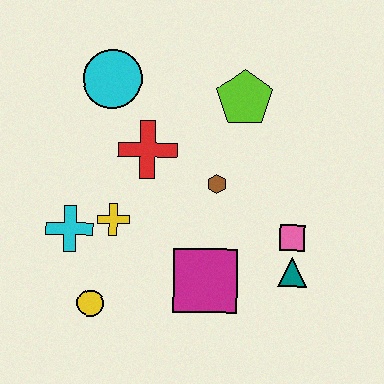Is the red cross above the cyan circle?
No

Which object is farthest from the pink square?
The cyan circle is farthest from the pink square.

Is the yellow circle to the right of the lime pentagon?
No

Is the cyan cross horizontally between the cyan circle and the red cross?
No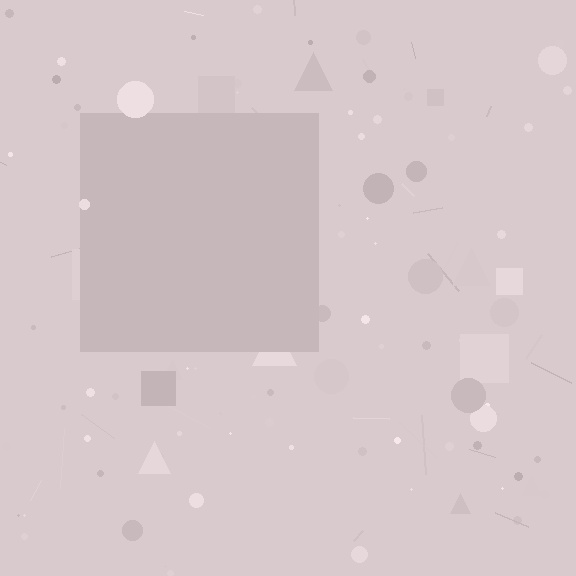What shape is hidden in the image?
A square is hidden in the image.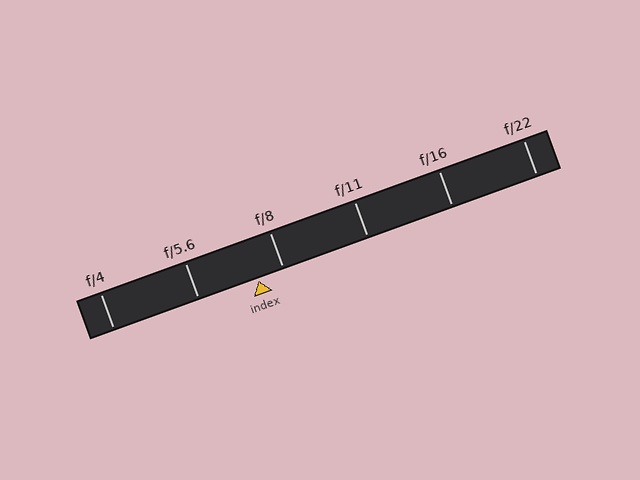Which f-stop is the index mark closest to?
The index mark is closest to f/8.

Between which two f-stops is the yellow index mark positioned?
The index mark is between f/5.6 and f/8.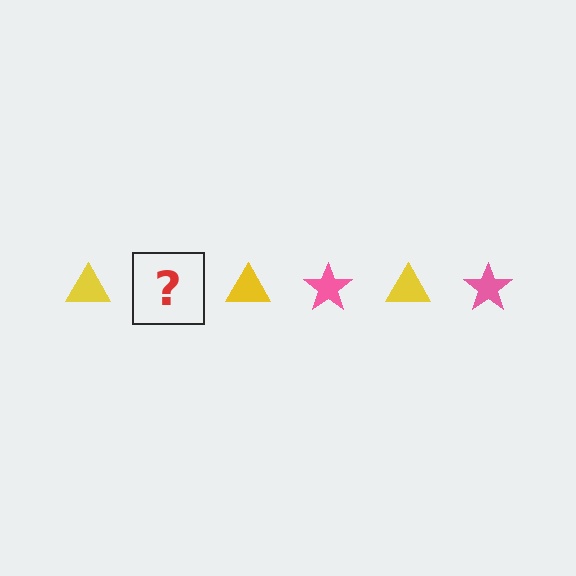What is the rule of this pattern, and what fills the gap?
The rule is that the pattern alternates between yellow triangle and pink star. The gap should be filled with a pink star.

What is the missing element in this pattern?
The missing element is a pink star.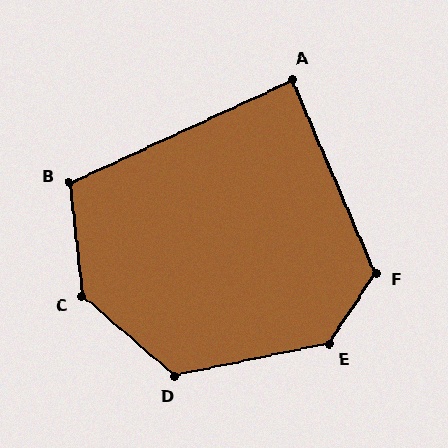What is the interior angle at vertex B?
Approximately 109 degrees (obtuse).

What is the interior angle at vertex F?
Approximately 123 degrees (obtuse).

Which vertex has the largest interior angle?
C, at approximately 137 degrees.